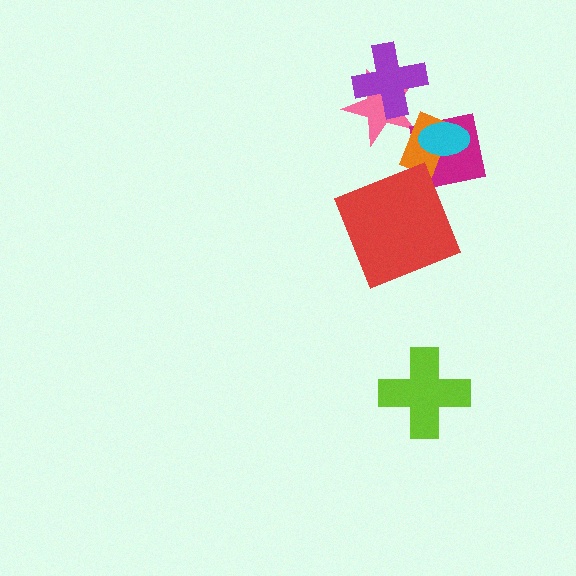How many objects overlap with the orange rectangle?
3 objects overlap with the orange rectangle.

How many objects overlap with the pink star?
2 objects overlap with the pink star.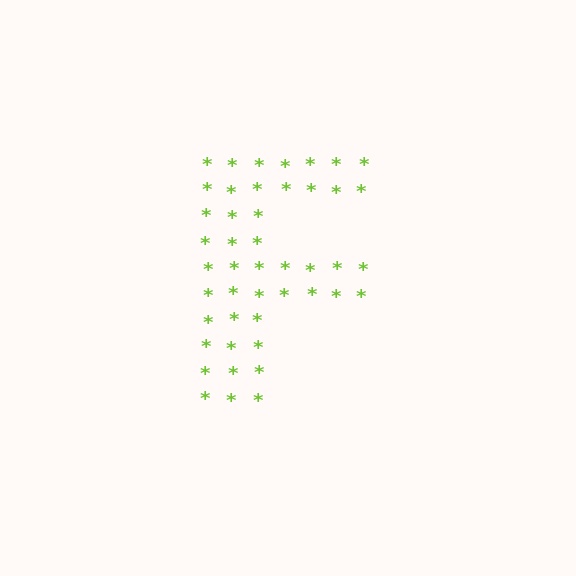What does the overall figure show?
The overall figure shows the letter F.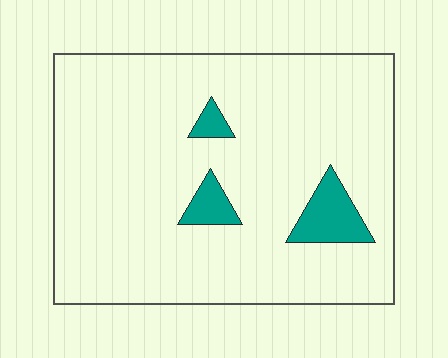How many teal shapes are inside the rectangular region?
3.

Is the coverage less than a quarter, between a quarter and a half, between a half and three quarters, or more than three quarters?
Less than a quarter.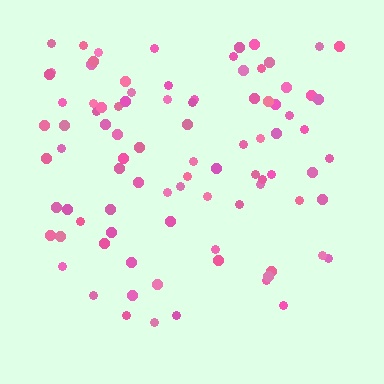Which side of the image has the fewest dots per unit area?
The bottom.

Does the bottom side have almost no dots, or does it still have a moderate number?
Still a moderate number, just noticeably fewer than the top.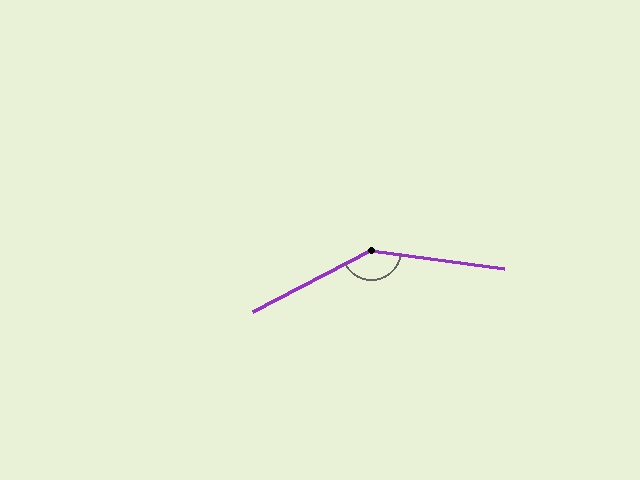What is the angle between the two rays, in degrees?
Approximately 144 degrees.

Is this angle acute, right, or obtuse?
It is obtuse.